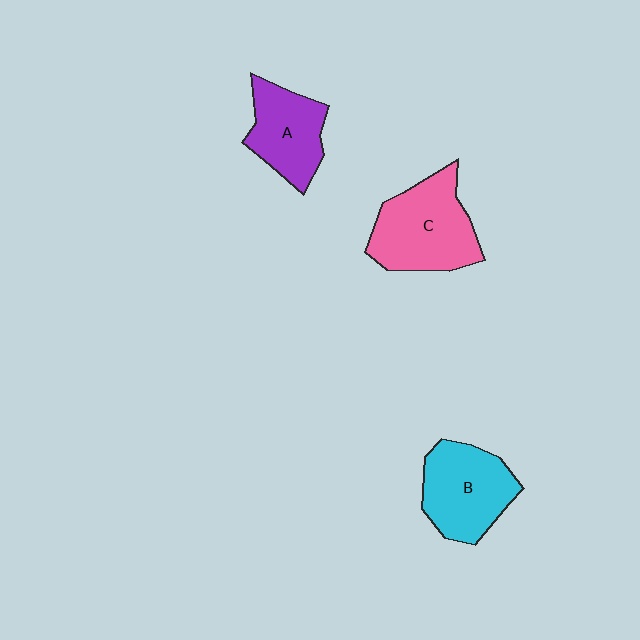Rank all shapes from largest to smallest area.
From largest to smallest: C (pink), B (cyan), A (purple).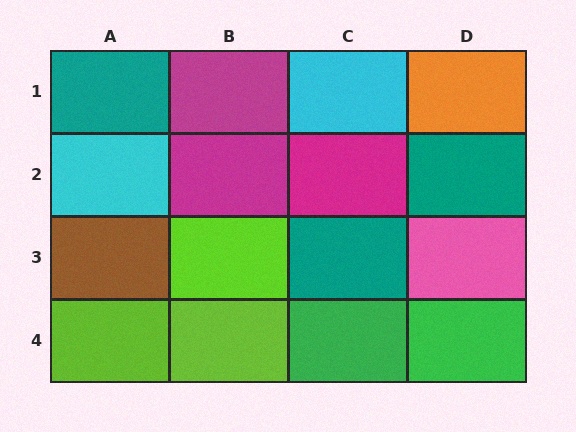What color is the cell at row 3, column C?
Teal.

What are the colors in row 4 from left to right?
Lime, lime, green, green.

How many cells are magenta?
3 cells are magenta.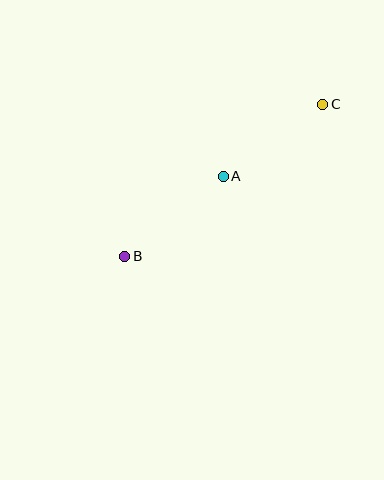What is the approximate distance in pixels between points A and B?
The distance between A and B is approximately 127 pixels.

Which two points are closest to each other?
Points A and C are closest to each other.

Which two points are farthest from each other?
Points B and C are farthest from each other.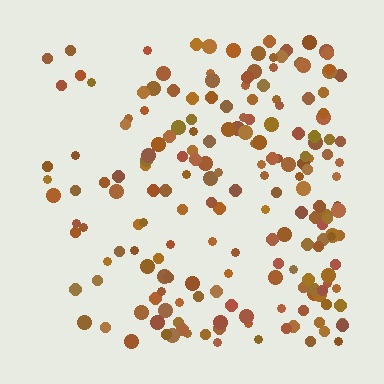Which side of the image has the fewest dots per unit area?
The left.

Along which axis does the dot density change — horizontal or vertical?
Horizontal.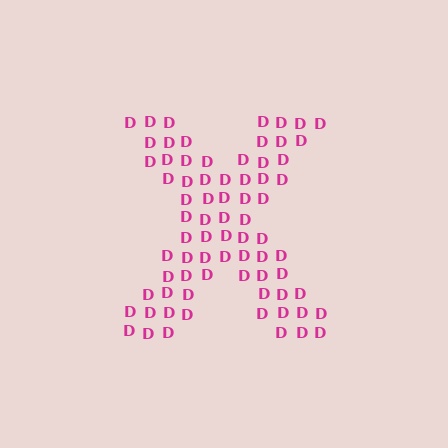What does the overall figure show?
The overall figure shows the letter X.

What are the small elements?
The small elements are letter D's.